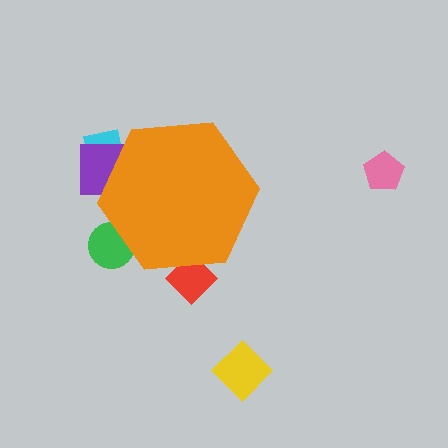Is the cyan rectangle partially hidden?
Yes, the cyan rectangle is partially hidden behind the orange hexagon.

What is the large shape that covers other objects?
An orange hexagon.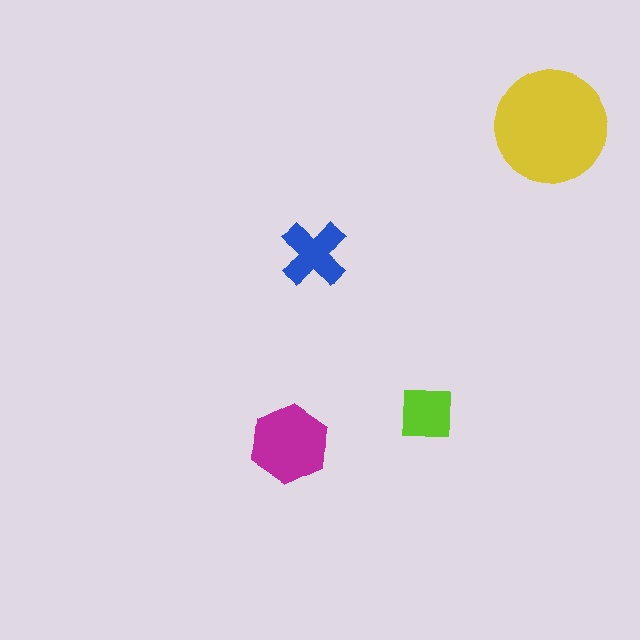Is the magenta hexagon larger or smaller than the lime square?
Larger.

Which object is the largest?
The yellow circle.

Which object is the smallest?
The lime square.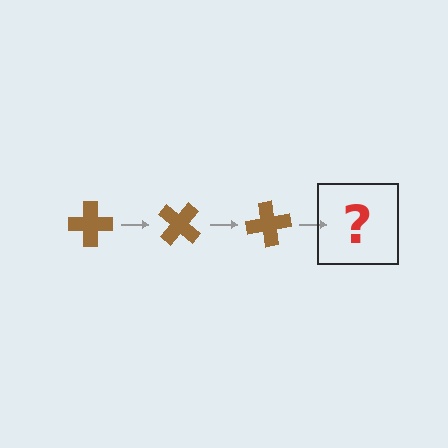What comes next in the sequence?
The next element should be a brown cross rotated 120 degrees.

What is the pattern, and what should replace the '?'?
The pattern is that the cross rotates 40 degrees each step. The '?' should be a brown cross rotated 120 degrees.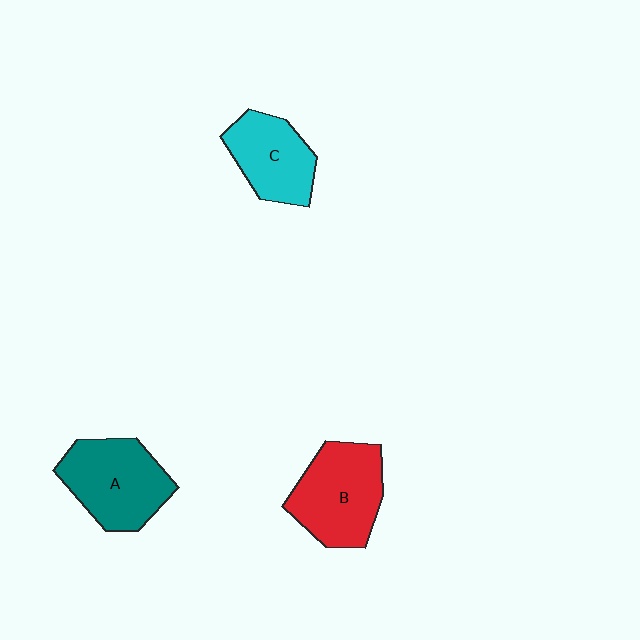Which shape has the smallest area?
Shape C (cyan).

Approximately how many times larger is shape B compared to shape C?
Approximately 1.3 times.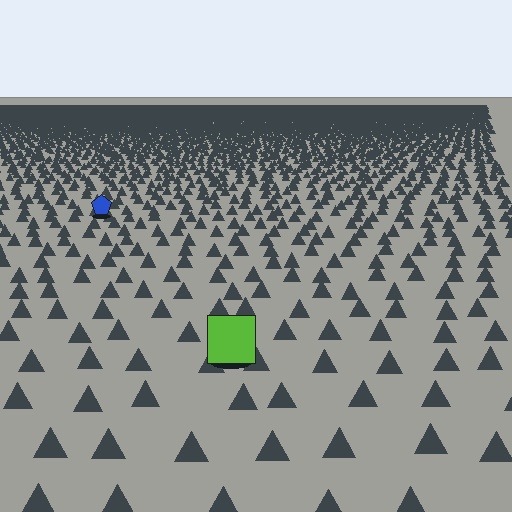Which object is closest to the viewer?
The lime square is closest. The texture marks near it are larger and more spread out.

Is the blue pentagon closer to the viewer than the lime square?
No. The lime square is closer — you can tell from the texture gradient: the ground texture is coarser near it.